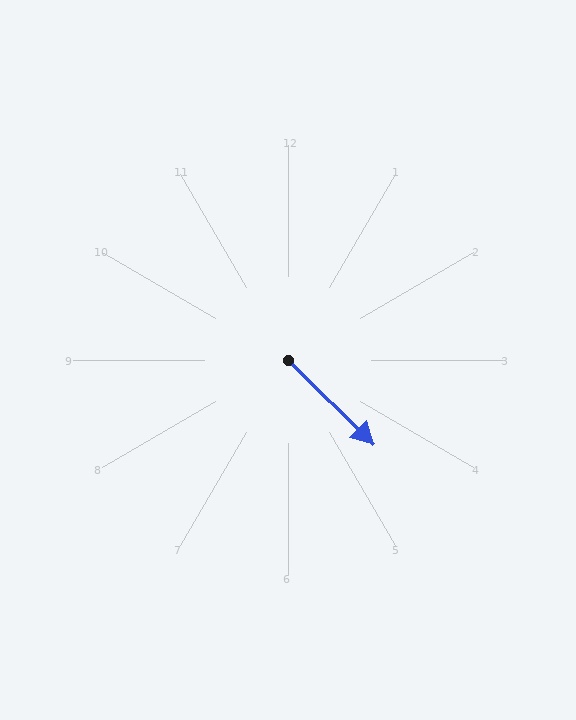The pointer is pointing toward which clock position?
Roughly 4 o'clock.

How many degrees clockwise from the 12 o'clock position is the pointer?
Approximately 135 degrees.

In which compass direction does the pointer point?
Southeast.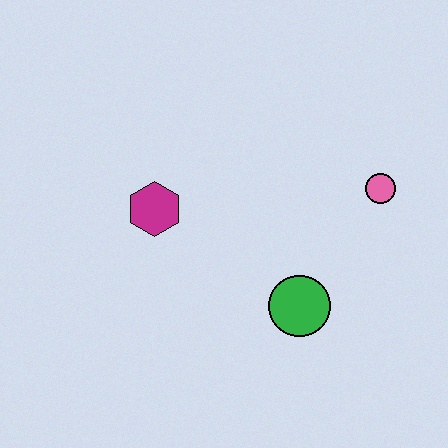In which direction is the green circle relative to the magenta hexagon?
The green circle is to the right of the magenta hexagon.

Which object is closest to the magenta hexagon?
The green circle is closest to the magenta hexagon.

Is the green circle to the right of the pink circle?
No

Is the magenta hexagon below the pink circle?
Yes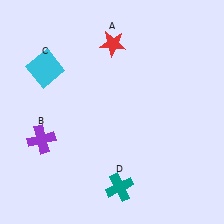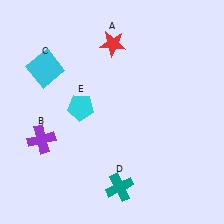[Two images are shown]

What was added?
A cyan pentagon (E) was added in Image 2.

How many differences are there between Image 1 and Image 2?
There is 1 difference between the two images.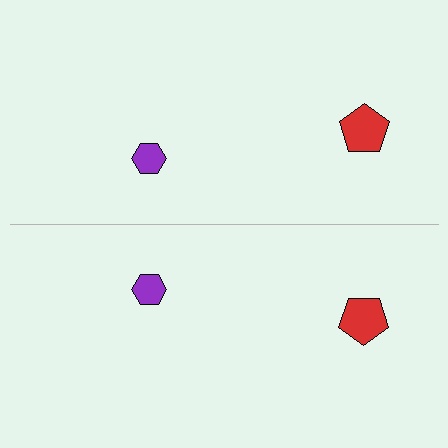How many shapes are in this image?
There are 4 shapes in this image.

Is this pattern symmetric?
Yes, this pattern has bilateral (reflection) symmetry.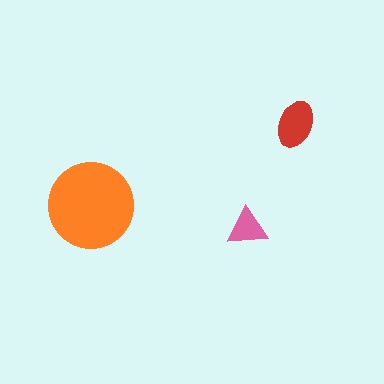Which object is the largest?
The orange circle.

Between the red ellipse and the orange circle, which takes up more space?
The orange circle.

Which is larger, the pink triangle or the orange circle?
The orange circle.